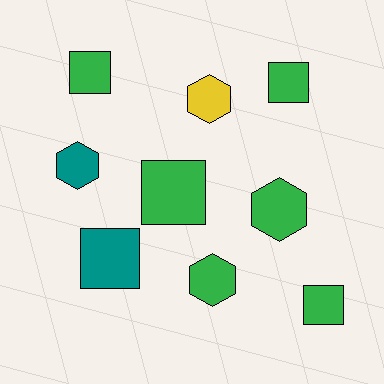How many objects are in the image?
There are 9 objects.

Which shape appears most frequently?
Square, with 5 objects.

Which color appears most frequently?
Green, with 6 objects.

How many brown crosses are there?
There are no brown crosses.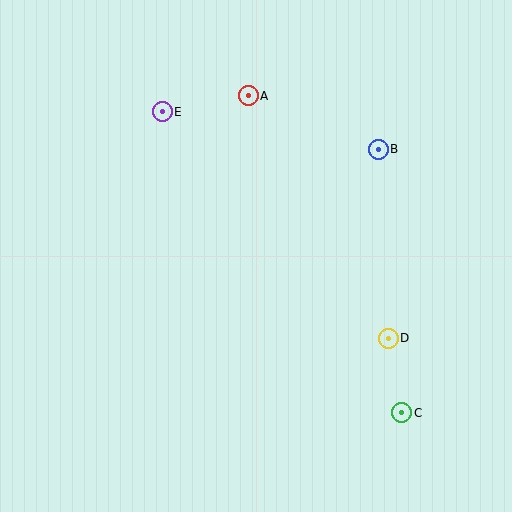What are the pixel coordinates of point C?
Point C is at (402, 413).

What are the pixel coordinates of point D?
Point D is at (388, 338).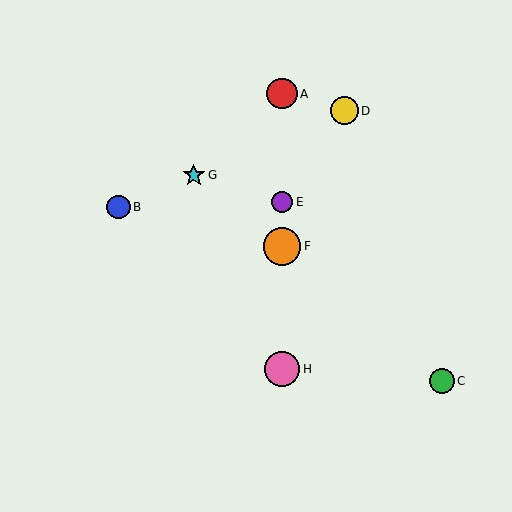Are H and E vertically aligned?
Yes, both are at x≈282.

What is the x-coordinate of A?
Object A is at x≈282.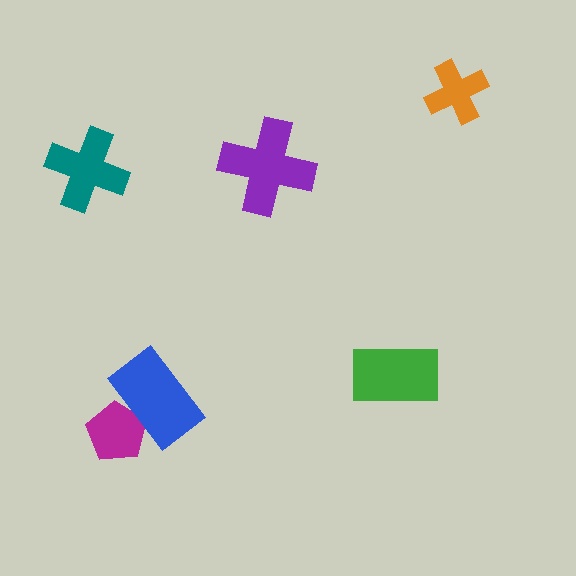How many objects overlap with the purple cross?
0 objects overlap with the purple cross.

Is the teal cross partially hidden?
No, no other shape covers it.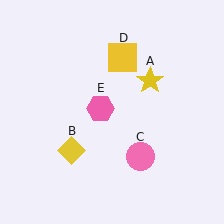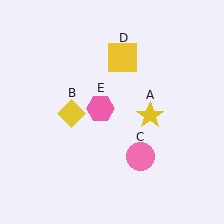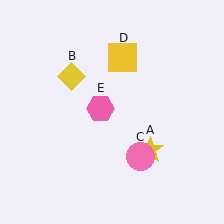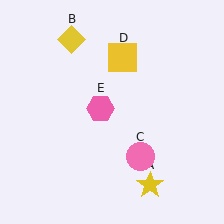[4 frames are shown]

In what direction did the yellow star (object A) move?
The yellow star (object A) moved down.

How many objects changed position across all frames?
2 objects changed position: yellow star (object A), yellow diamond (object B).